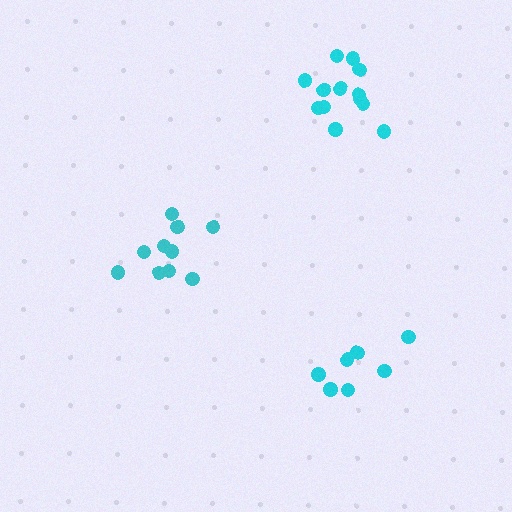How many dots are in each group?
Group 1: 13 dots, Group 2: 10 dots, Group 3: 7 dots (30 total).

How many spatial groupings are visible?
There are 3 spatial groupings.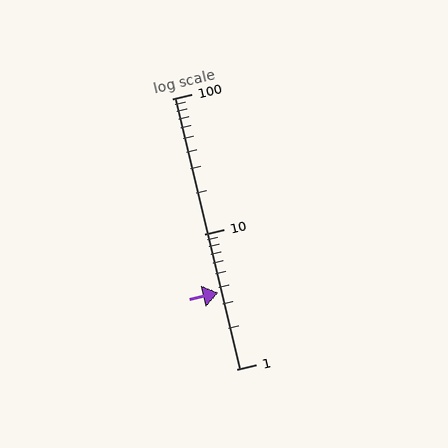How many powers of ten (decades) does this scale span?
The scale spans 2 decades, from 1 to 100.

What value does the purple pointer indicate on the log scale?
The pointer indicates approximately 3.7.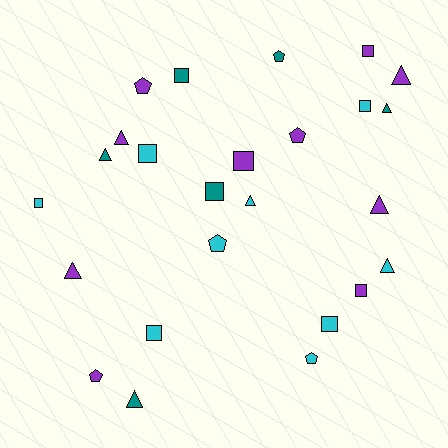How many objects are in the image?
There are 25 objects.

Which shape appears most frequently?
Square, with 10 objects.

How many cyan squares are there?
There are 5 cyan squares.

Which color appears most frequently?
Purple, with 10 objects.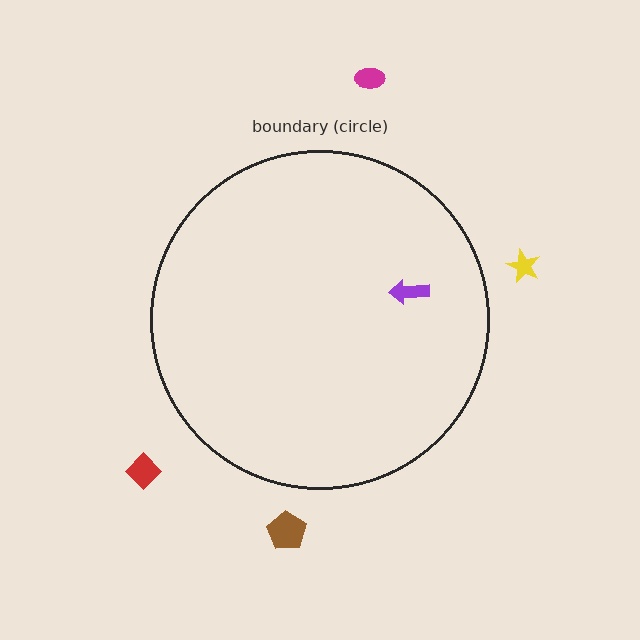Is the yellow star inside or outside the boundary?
Outside.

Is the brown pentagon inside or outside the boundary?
Outside.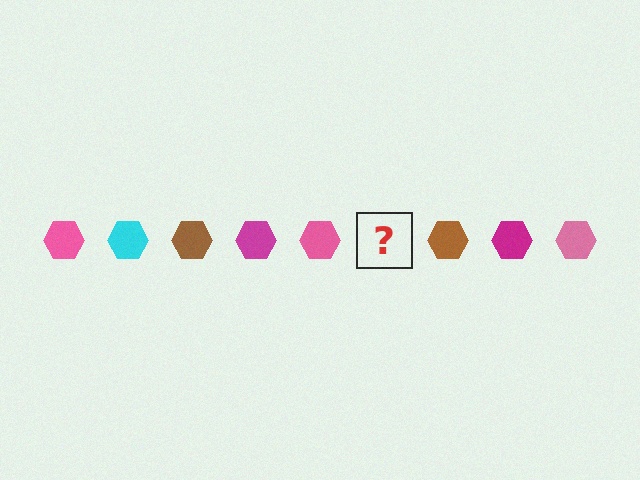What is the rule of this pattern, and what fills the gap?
The rule is that the pattern cycles through pink, cyan, brown, magenta hexagons. The gap should be filled with a cyan hexagon.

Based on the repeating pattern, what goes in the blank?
The blank should be a cyan hexagon.